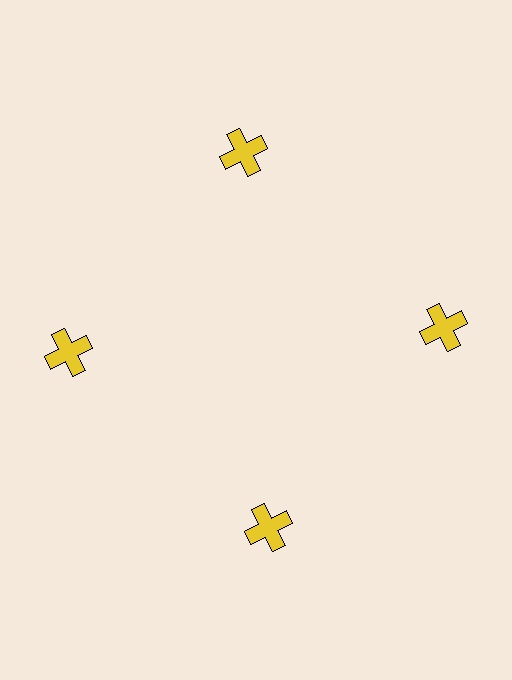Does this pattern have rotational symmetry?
Yes, this pattern has 4-fold rotational symmetry. It looks the same after rotating 90 degrees around the center.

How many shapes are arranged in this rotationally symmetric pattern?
There are 4 shapes, arranged in 4 groups of 1.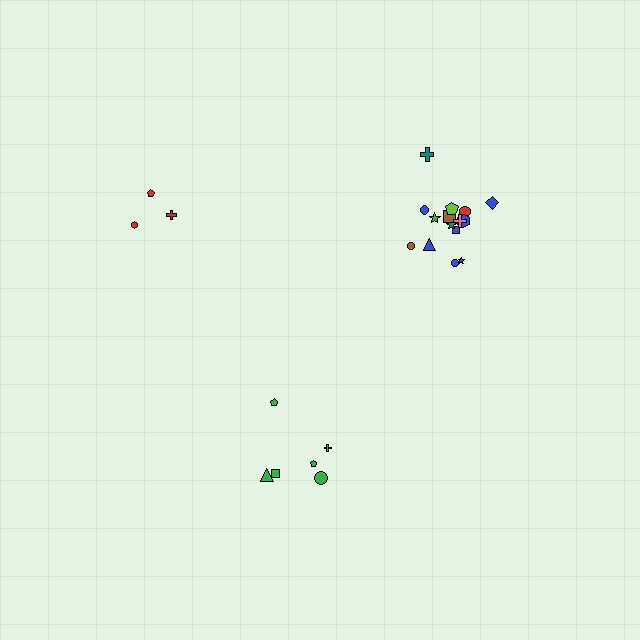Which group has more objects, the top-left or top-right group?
The top-right group.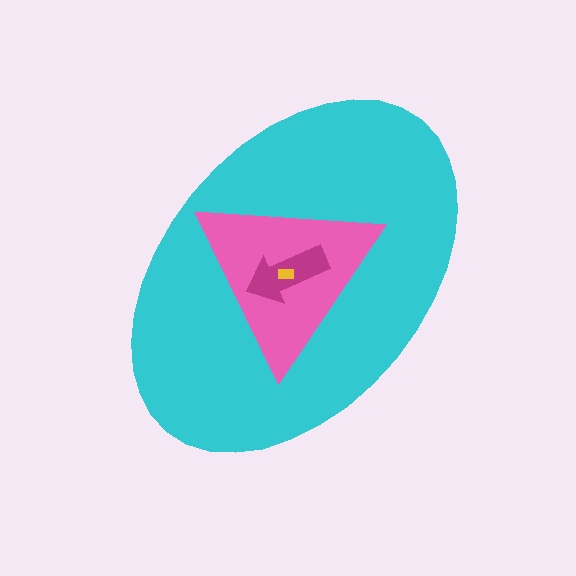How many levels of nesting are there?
4.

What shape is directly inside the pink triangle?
The magenta arrow.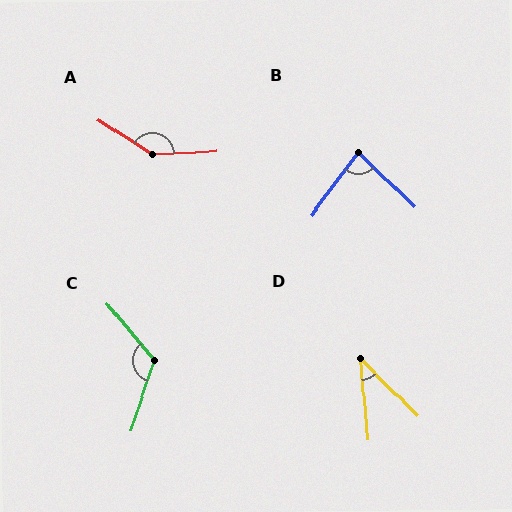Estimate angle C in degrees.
Approximately 122 degrees.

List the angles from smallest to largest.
D (39°), B (82°), C (122°), A (145°).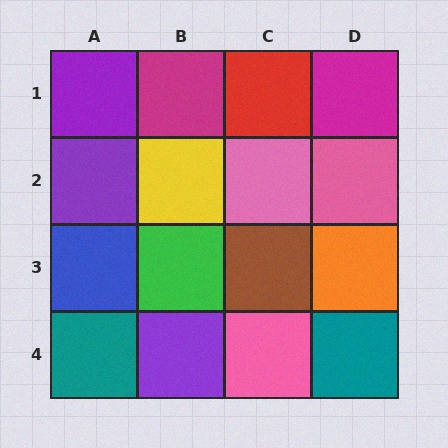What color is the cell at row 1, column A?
Purple.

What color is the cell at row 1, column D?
Magenta.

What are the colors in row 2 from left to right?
Purple, yellow, pink, pink.